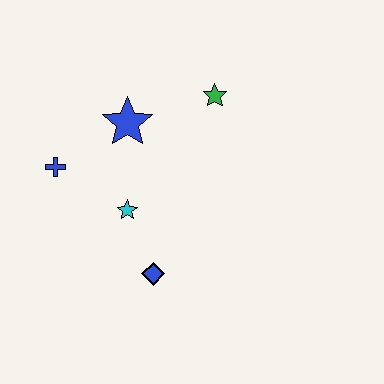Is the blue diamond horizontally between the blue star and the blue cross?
No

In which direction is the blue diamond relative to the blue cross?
The blue diamond is below the blue cross.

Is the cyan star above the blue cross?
No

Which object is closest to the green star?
The blue star is closest to the green star.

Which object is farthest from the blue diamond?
The green star is farthest from the blue diamond.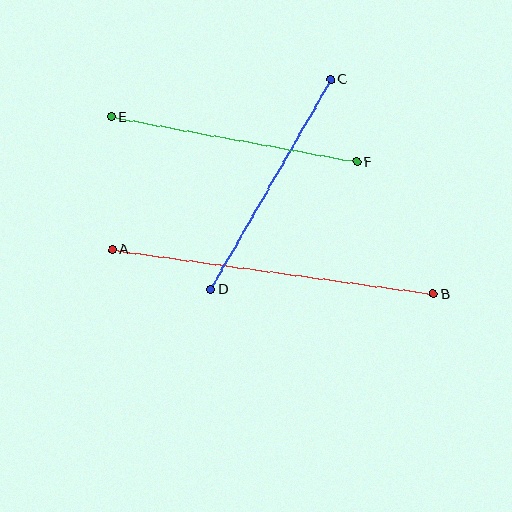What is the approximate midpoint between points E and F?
The midpoint is at approximately (234, 140) pixels.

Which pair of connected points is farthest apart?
Points A and B are farthest apart.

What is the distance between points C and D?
The distance is approximately 242 pixels.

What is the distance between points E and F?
The distance is approximately 250 pixels.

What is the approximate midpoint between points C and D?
The midpoint is at approximately (271, 185) pixels.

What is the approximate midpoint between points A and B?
The midpoint is at approximately (273, 272) pixels.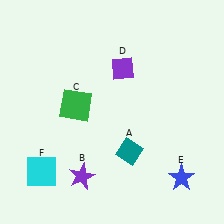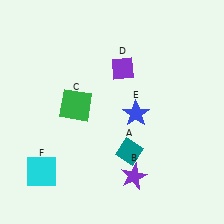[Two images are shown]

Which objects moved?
The objects that moved are: the purple star (B), the blue star (E).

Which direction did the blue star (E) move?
The blue star (E) moved up.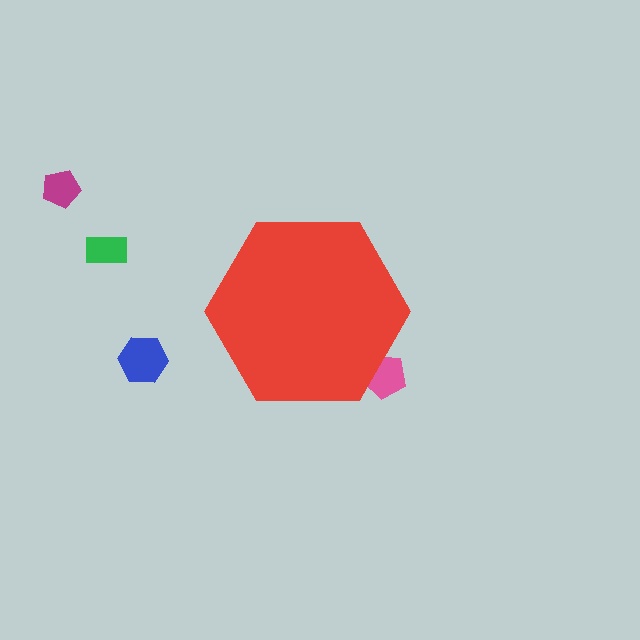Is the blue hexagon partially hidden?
No, the blue hexagon is fully visible.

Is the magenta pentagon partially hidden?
No, the magenta pentagon is fully visible.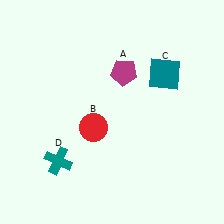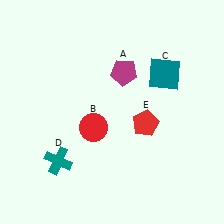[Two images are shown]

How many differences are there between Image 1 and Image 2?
There is 1 difference between the two images.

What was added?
A red pentagon (E) was added in Image 2.